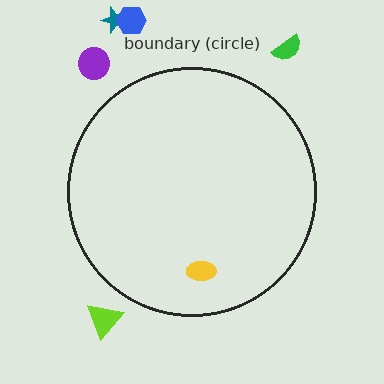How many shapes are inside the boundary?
1 inside, 5 outside.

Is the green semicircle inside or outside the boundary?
Outside.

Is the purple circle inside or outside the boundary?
Outside.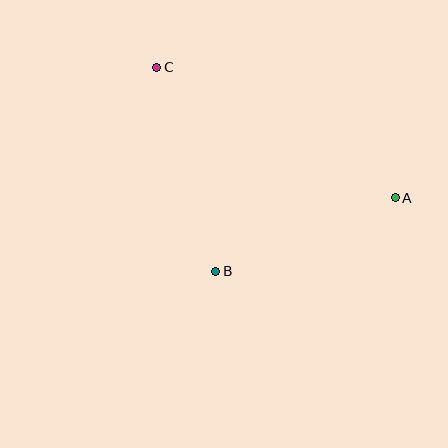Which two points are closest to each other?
Points A and B are closest to each other.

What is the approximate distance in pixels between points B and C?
The distance between B and C is approximately 212 pixels.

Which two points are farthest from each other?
Points A and C are farthest from each other.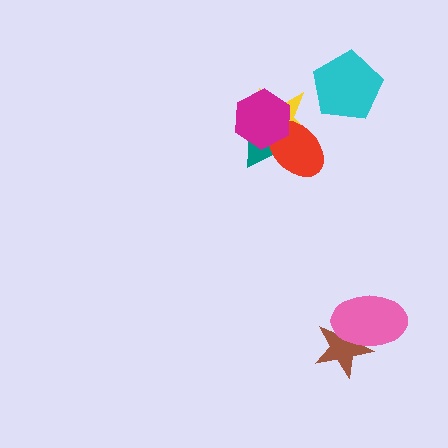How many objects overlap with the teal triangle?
3 objects overlap with the teal triangle.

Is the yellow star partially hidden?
Yes, it is partially covered by another shape.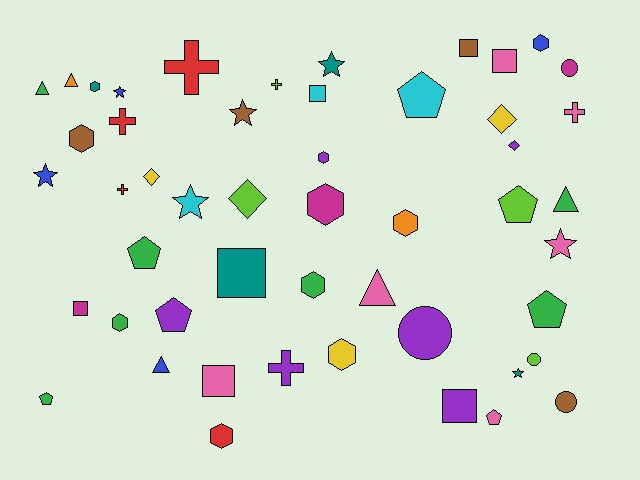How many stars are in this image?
There are 7 stars.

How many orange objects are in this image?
There are 2 orange objects.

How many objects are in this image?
There are 50 objects.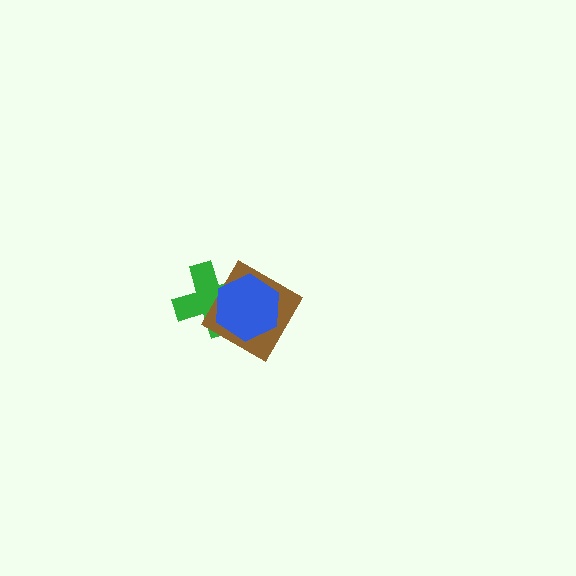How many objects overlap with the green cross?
2 objects overlap with the green cross.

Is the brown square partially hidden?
Yes, it is partially covered by another shape.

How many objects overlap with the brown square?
2 objects overlap with the brown square.